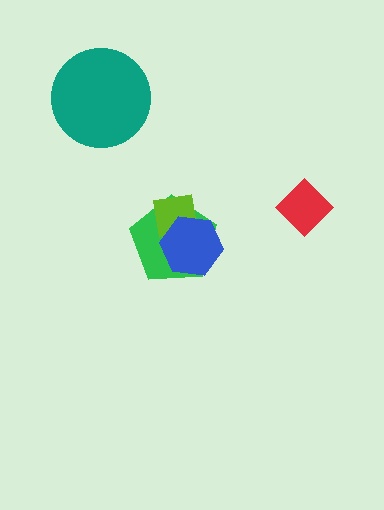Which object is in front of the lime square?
The blue hexagon is in front of the lime square.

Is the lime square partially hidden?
Yes, it is partially covered by another shape.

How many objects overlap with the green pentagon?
2 objects overlap with the green pentagon.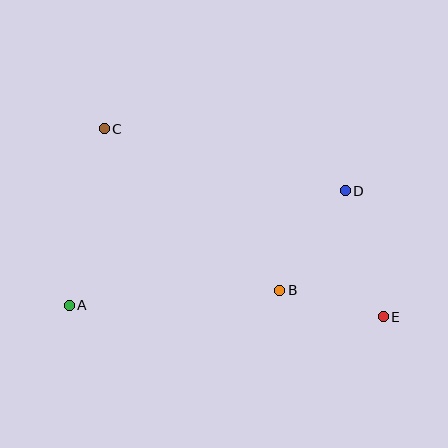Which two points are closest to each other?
Points B and E are closest to each other.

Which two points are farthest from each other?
Points C and E are farthest from each other.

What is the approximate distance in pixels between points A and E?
The distance between A and E is approximately 314 pixels.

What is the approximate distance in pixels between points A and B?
The distance between A and B is approximately 211 pixels.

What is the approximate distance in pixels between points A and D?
The distance between A and D is approximately 299 pixels.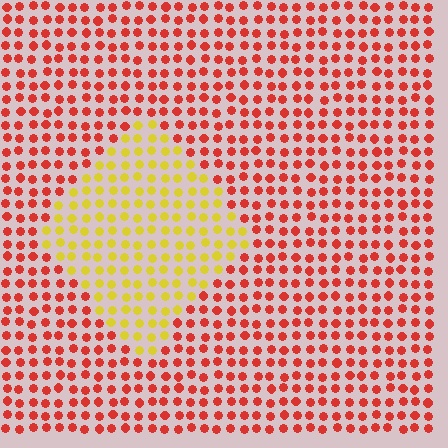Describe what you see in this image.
The image is filled with small red elements in a uniform arrangement. A diamond-shaped region is visible where the elements are tinted to a slightly different hue, forming a subtle color boundary.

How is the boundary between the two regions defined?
The boundary is defined purely by a slight shift in hue (about 56 degrees). Spacing, size, and orientation are identical on both sides.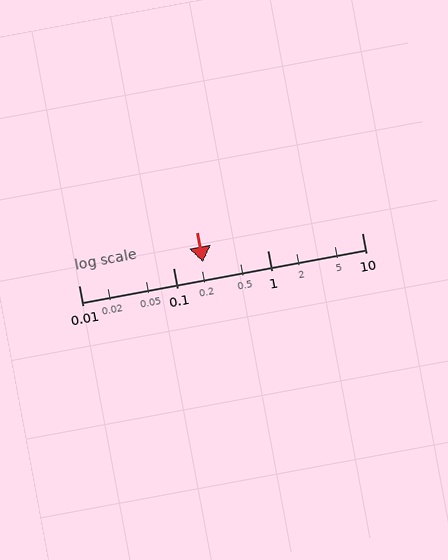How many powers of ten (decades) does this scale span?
The scale spans 3 decades, from 0.01 to 10.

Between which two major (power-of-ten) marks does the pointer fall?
The pointer is between 0.1 and 1.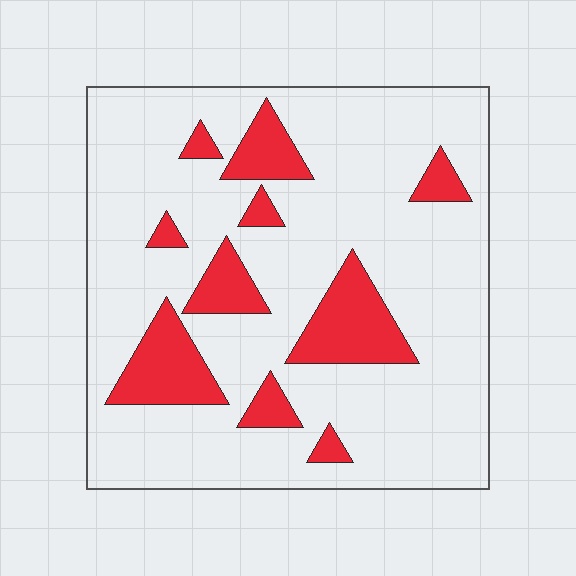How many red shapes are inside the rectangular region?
10.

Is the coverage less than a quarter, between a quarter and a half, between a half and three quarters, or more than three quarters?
Less than a quarter.